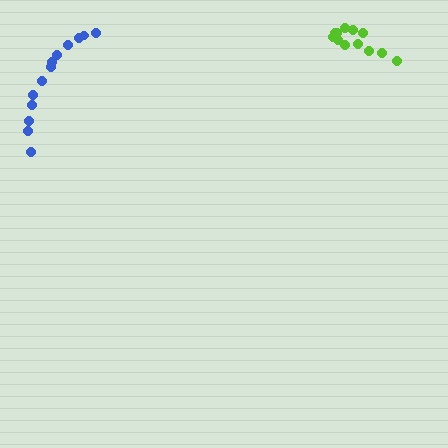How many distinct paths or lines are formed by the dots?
There are 2 distinct paths.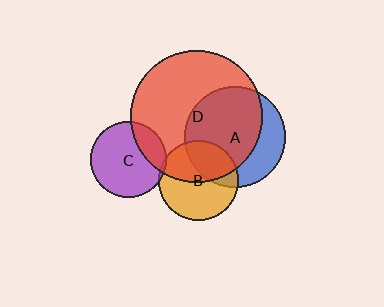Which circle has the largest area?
Circle D (red).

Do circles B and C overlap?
Yes.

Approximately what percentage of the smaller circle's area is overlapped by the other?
Approximately 5%.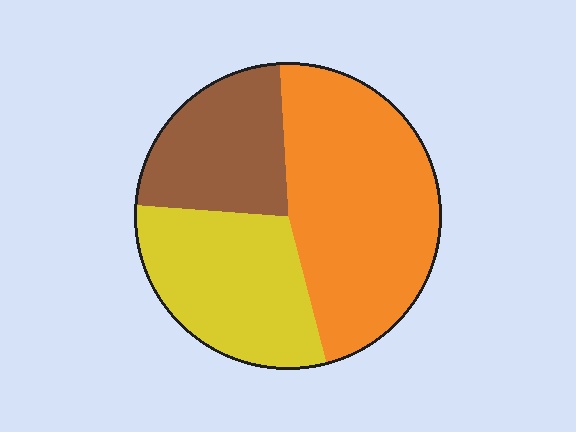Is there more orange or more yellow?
Orange.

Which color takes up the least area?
Brown, at roughly 25%.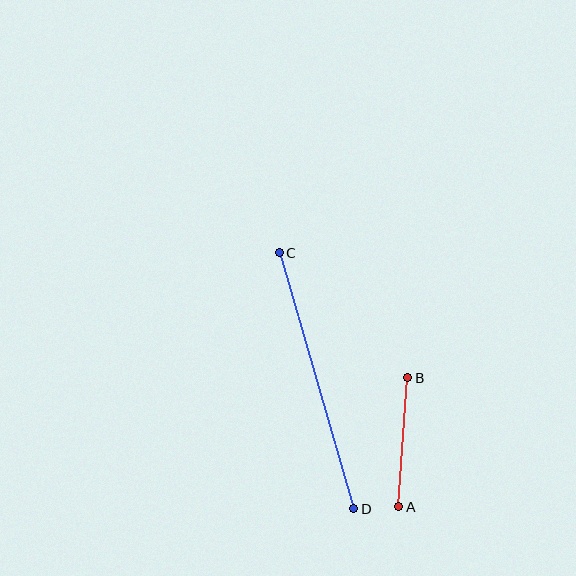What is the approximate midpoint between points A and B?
The midpoint is at approximately (403, 442) pixels.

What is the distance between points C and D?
The distance is approximately 267 pixels.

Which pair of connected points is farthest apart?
Points C and D are farthest apart.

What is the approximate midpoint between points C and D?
The midpoint is at approximately (317, 381) pixels.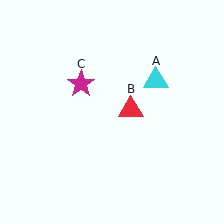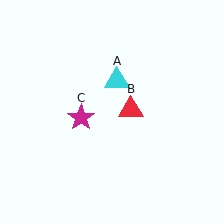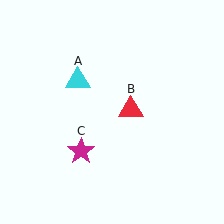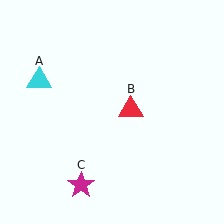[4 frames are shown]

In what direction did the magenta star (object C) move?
The magenta star (object C) moved down.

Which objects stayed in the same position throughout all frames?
Red triangle (object B) remained stationary.